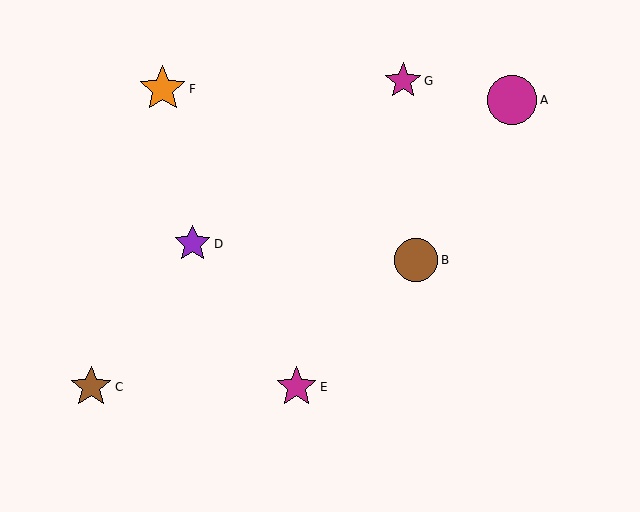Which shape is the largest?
The magenta circle (labeled A) is the largest.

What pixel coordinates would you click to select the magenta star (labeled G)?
Click at (403, 81) to select the magenta star G.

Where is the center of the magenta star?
The center of the magenta star is at (403, 81).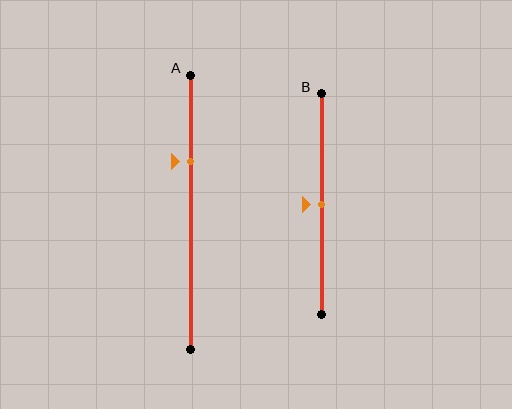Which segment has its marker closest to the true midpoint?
Segment B has its marker closest to the true midpoint.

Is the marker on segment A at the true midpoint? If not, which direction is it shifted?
No, the marker on segment A is shifted upward by about 18% of the segment length.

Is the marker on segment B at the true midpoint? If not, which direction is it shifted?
Yes, the marker on segment B is at the true midpoint.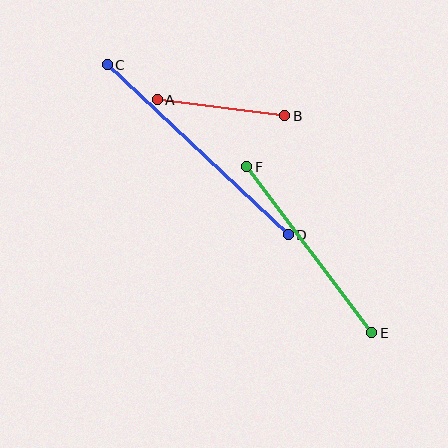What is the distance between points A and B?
The distance is approximately 129 pixels.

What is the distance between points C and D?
The distance is approximately 248 pixels.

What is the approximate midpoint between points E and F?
The midpoint is at approximately (309, 250) pixels.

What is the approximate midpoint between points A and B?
The midpoint is at approximately (221, 108) pixels.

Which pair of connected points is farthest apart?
Points C and D are farthest apart.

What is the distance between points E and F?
The distance is approximately 208 pixels.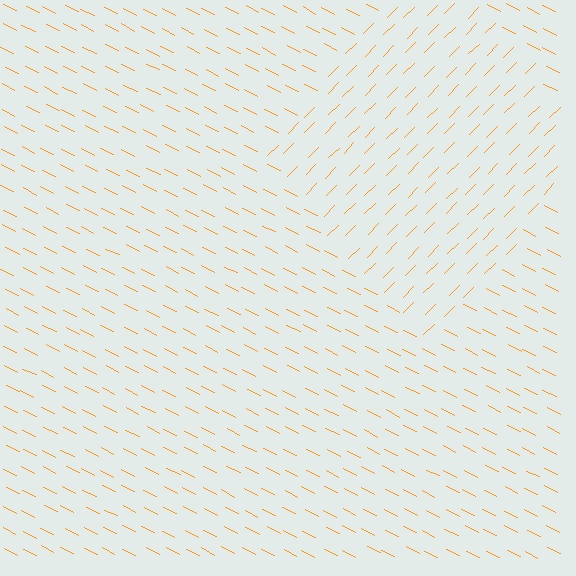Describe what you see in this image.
The image is filled with small orange line segments. A diamond region in the image has lines oriented differently from the surrounding lines, creating a visible texture boundary.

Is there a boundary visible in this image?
Yes, there is a texture boundary formed by a change in line orientation.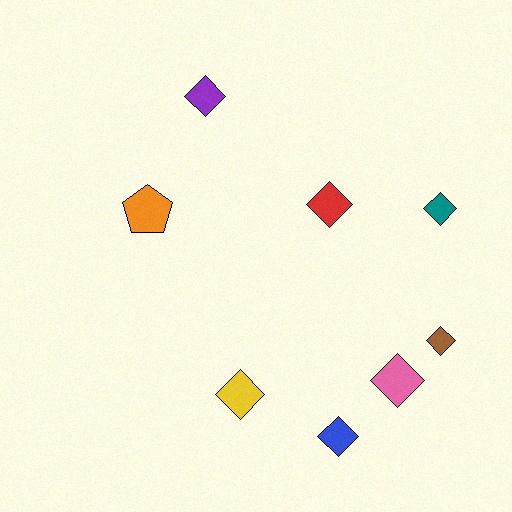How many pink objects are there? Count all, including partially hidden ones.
There is 1 pink object.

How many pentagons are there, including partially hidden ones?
There is 1 pentagon.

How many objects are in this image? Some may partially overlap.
There are 8 objects.